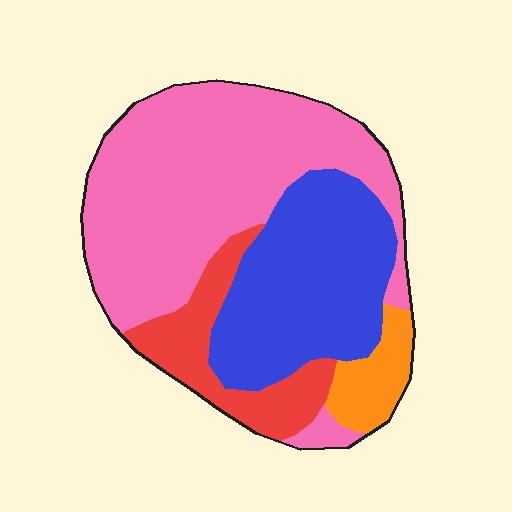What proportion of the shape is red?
Red takes up less than a quarter of the shape.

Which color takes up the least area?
Orange, at roughly 5%.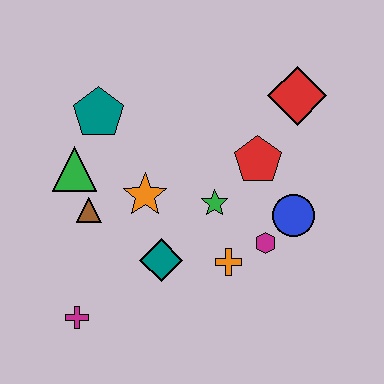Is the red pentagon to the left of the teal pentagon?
No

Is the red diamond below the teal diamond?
No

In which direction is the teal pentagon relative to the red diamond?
The teal pentagon is to the left of the red diamond.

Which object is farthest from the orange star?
The red diamond is farthest from the orange star.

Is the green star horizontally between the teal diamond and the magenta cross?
No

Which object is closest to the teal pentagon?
The green triangle is closest to the teal pentagon.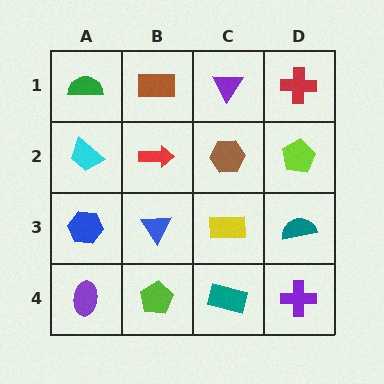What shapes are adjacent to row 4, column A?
A blue hexagon (row 3, column A), a lime pentagon (row 4, column B).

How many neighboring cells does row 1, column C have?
3.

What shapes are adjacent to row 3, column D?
A lime pentagon (row 2, column D), a purple cross (row 4, column D), a yellow rectangle (row 3, column C).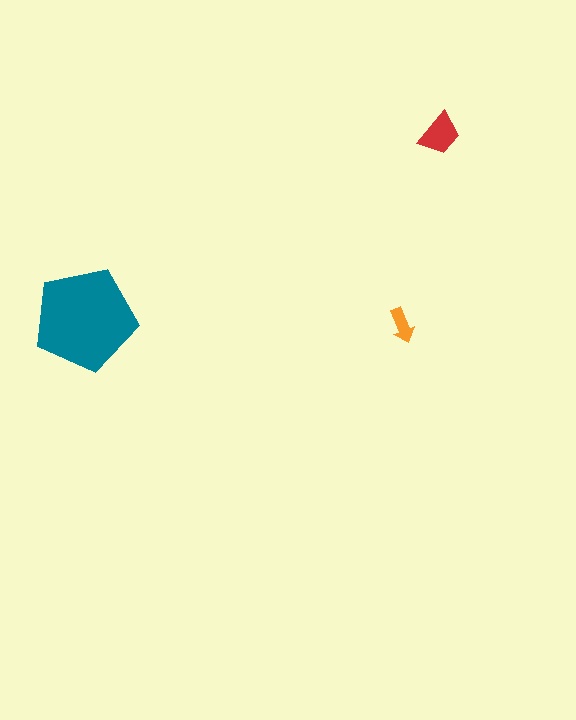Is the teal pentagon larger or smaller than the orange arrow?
Larger.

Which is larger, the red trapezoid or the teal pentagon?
The teal pentagon.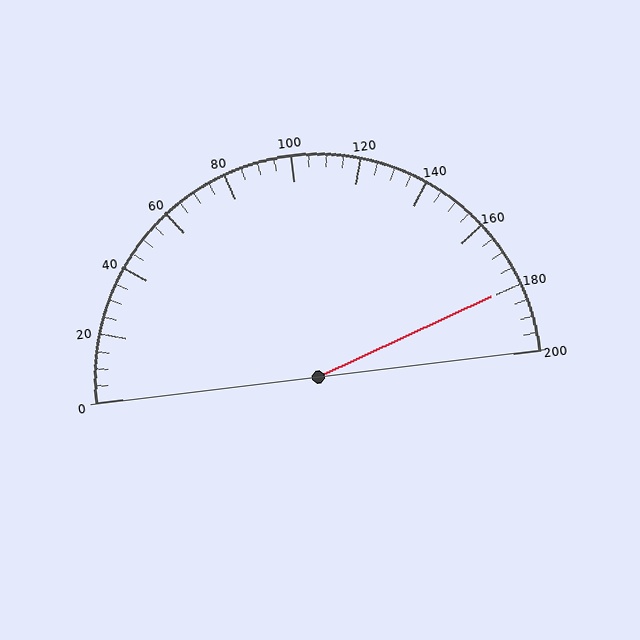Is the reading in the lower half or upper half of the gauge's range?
The reading is in the upper half of the range (0 to 200).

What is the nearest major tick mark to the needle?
The nearest major tick mark is 180.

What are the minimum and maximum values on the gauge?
The gauge ranges from 0 to 200.